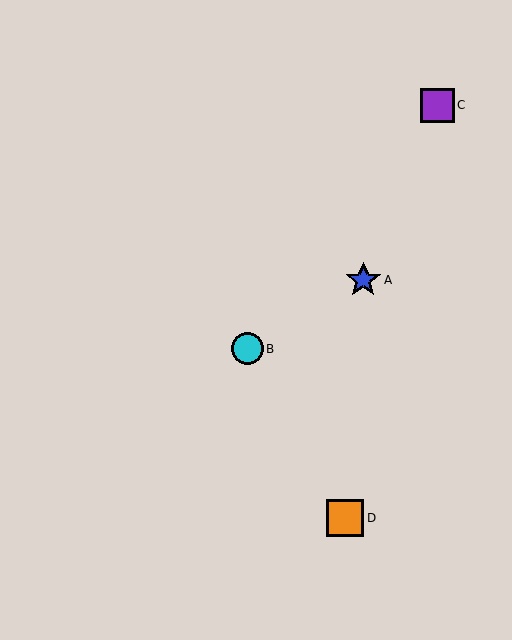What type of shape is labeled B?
Shape B is a cyan circle.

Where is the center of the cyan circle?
The center of the cyan circle is at (248, 349).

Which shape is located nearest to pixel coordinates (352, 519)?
The orange square (labeled D) at (345, 518) is nearest to that location.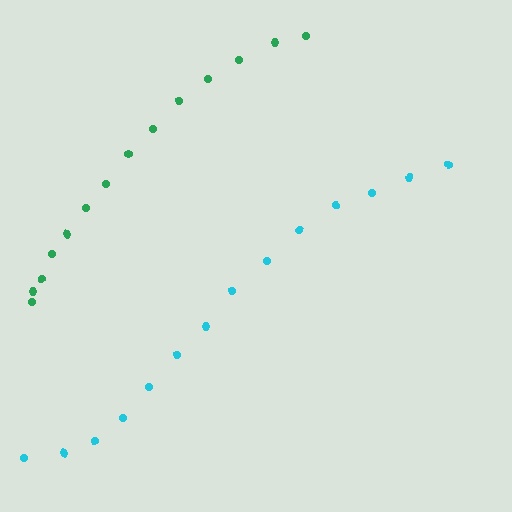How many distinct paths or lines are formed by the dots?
There are 2 distinct paths.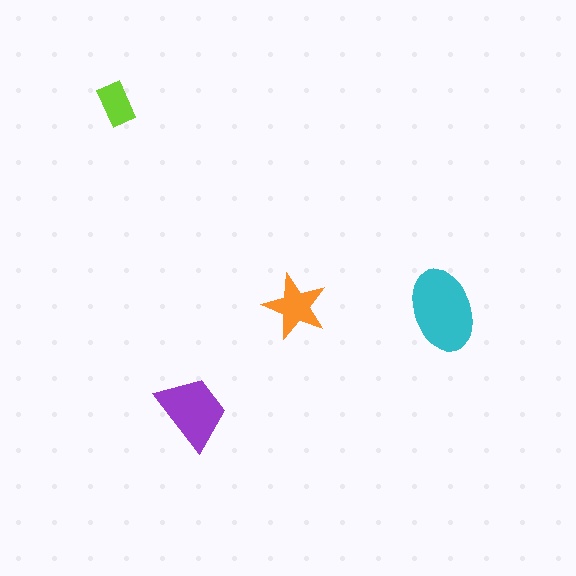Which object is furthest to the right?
The cyan ellipse is rightmost.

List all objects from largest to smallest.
The cyan ellipse, the purple trapezoid, the orange star, the lime rectangle.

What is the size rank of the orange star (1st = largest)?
3rd.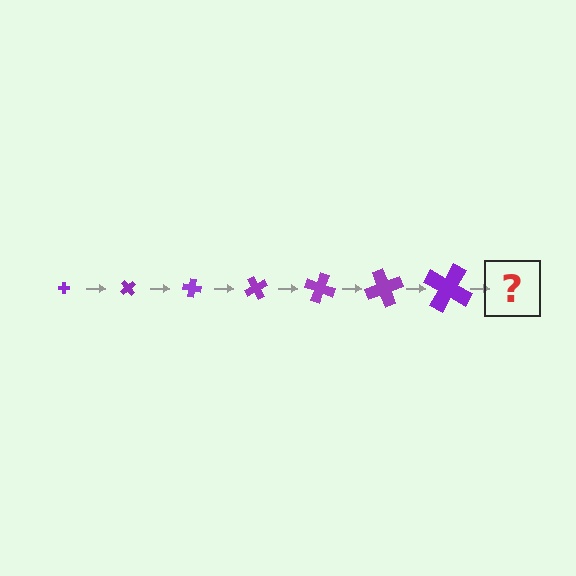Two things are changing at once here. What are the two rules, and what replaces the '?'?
The two rules are that the cross grows larger each step and it rotates 50 degrees each step. The '?' should be a cross, larger than the previous one and rotated 350 degrees from the start.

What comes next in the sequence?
The next element should be a cross, larger than the previous one and rotated 350 degrees from the start.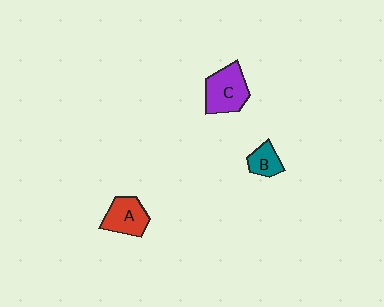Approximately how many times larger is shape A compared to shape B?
Approximately 1.6 times.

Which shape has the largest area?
Shape C (purple).